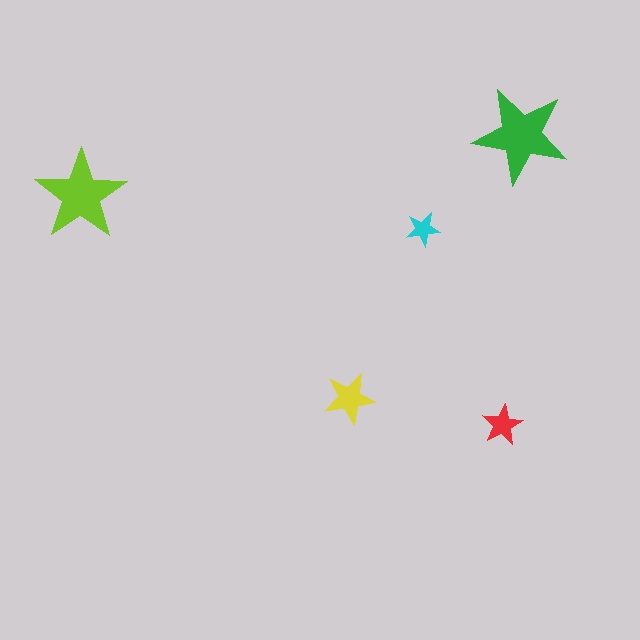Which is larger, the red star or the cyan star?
The red one.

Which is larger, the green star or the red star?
The green one.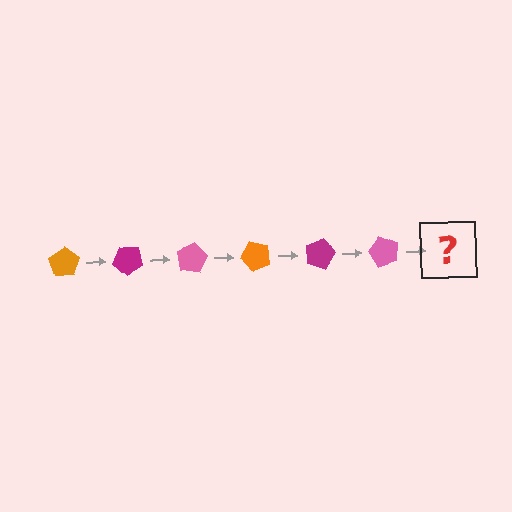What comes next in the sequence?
The next element should be an orange pentagon, rotated 240 degrees from the start.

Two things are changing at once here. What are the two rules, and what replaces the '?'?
The two rules are that it rotates 40 degrees each step and the color cycles through orange, magenta, and pink. The '?' should be an orange pentagon, rotated 240 degrees from the start.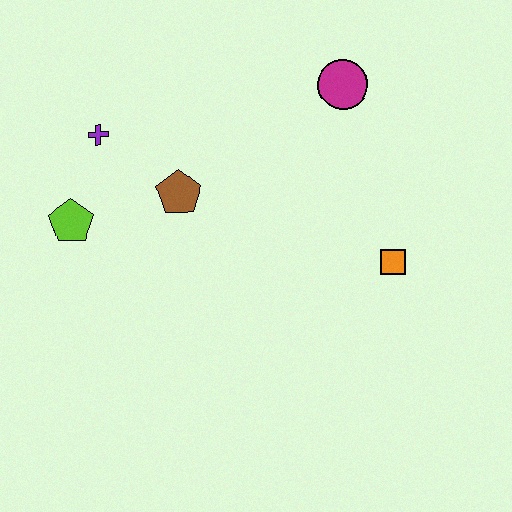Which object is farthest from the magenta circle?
The lime pentagon is farthest from the magenta circle.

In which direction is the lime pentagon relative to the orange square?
The lime pentagon is to the left of the orange square.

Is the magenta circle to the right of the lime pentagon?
Yes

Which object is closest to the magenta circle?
The orange square is closest to the magenta circle.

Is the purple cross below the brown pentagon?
No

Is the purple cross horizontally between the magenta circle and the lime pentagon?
Yes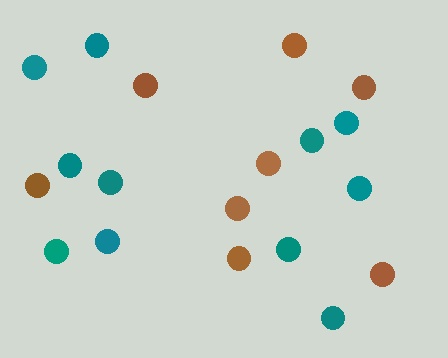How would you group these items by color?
There are 2 groups: one group of brown circles (8) and one group of teal circles (11).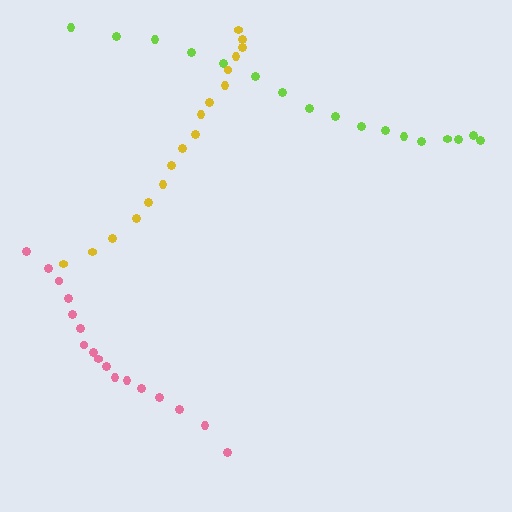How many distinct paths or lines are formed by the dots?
There are 3 distinct paths.